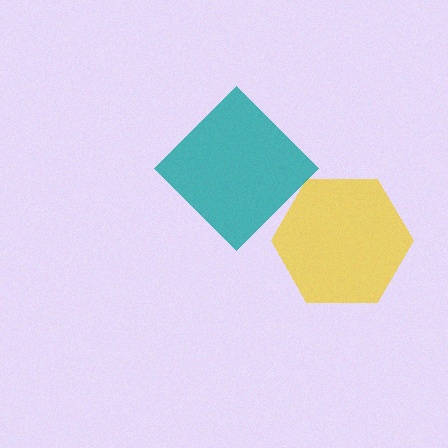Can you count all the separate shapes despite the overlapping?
Yes, there are 2 separate shapes.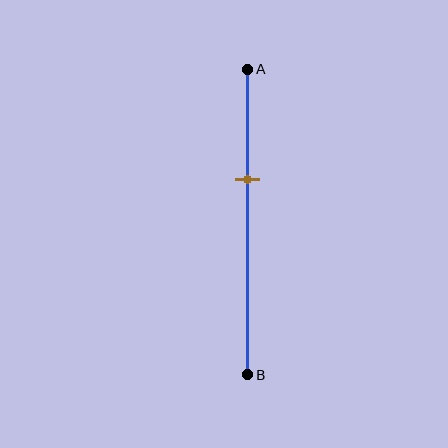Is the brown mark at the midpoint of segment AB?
No, the mark is at about 35% from A, not at the 50% midpoint.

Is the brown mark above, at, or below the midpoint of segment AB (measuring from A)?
The brown mark is above the midpoint of segment AB.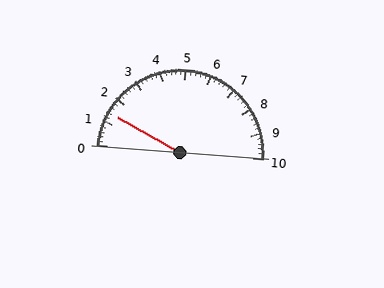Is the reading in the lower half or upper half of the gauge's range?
The reading is in the lower half of the range (0 to 10).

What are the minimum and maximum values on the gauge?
The gauge ranges from 0 to 10.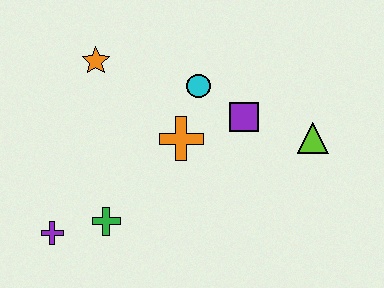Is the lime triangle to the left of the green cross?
No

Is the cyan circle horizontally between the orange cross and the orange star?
No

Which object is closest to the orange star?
The cyan circle is closest to the orange star.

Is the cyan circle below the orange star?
Yes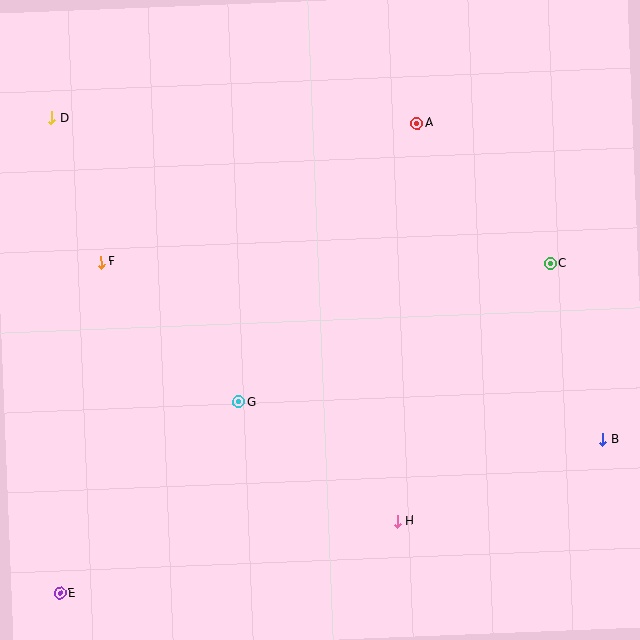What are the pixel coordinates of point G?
Point G is at (239, 402).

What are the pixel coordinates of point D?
Point D is at (51, 118).